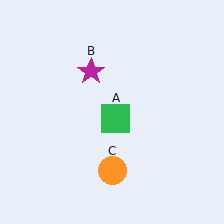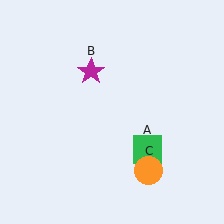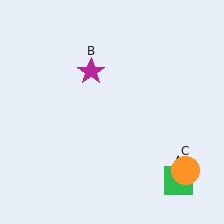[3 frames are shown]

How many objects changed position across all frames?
2 objects changed position: green square (object A), orange circle (object C).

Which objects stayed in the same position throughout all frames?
Magenta star (object B) remained stationary.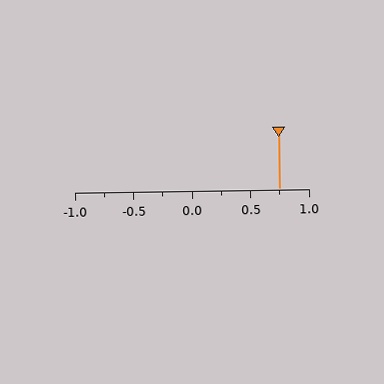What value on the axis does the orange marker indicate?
The marker indicates approximately 0.75.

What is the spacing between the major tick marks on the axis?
The major ticks are spaced 0.5 apart.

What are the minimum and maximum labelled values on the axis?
The axis runs from -1.0 to 1.0.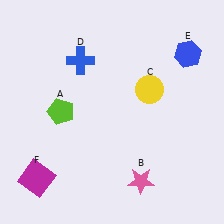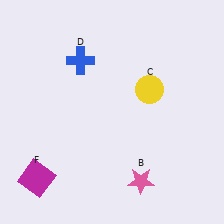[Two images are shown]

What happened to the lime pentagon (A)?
The lime pentagon (A) was removed in Image 2. It was in the top-left area of Image 1.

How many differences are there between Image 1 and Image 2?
There are 2 differences between the two images.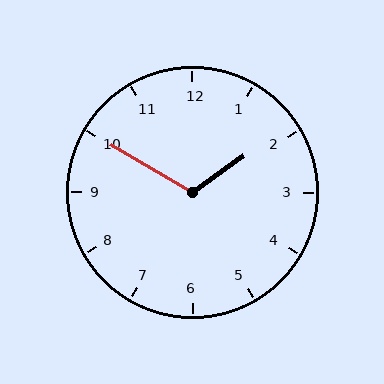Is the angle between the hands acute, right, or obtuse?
It is obtuse.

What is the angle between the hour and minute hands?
Approximately 115 degrees.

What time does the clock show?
1:50.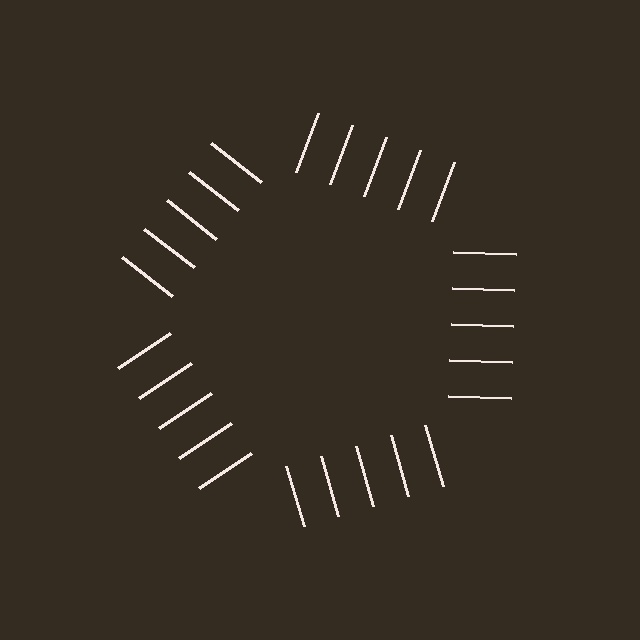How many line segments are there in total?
25 — 5 along each of the 5 edges.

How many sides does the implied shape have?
5 sides — the line-ends trace a pentagon.